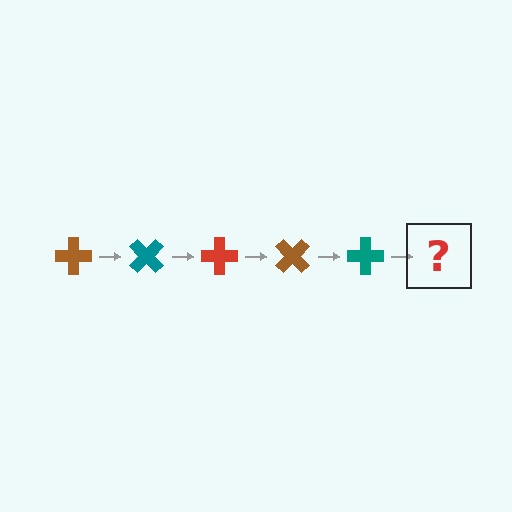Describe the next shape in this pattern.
It should be a red cross, rotated 225 degrees from the start.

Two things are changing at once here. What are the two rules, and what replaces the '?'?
The two rules are that it rotates 45 degrees each step and the color cycles through brown, teal, and red. The '?' should be a red cross, rotated 225 degrees from the start.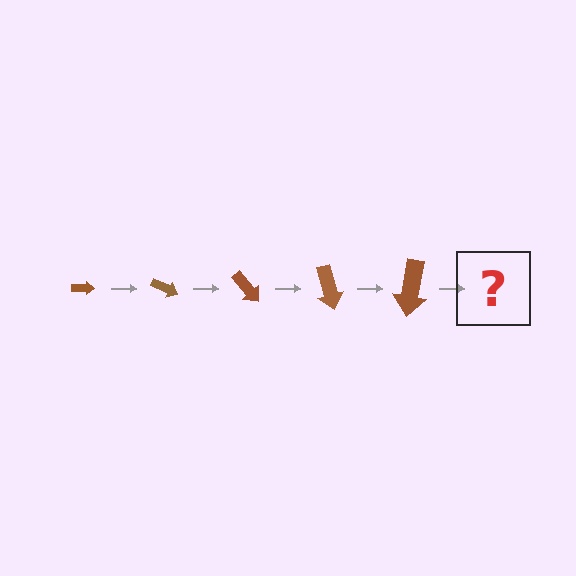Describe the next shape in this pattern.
It should be an arrow, larger than the previous one and rotated 125 degrees from the start.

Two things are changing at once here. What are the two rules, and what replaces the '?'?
The two rules are that the arrow grows larger each step and it rotates 25 degrees each step. The '?' should be an arrow, larger than the previous one and rotated 125 degrees from the start.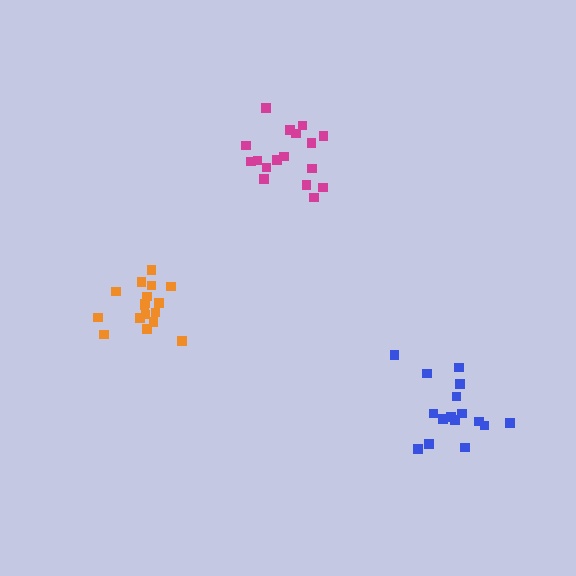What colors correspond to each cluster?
The clusters are colored: blue, orange, magenta.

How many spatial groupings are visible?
There are 3 spatial groupings.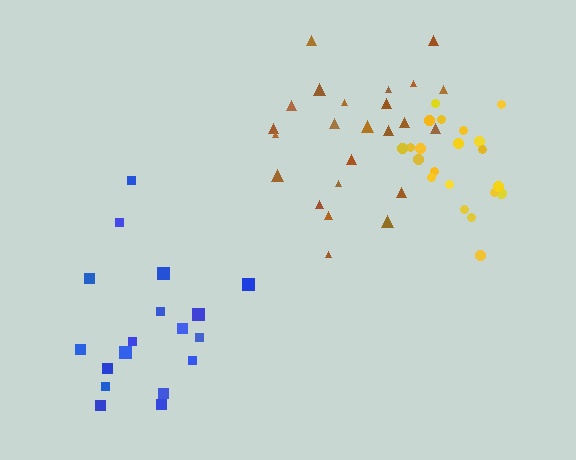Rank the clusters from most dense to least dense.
yellow, blue, brown.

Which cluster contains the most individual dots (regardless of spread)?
Brown (24).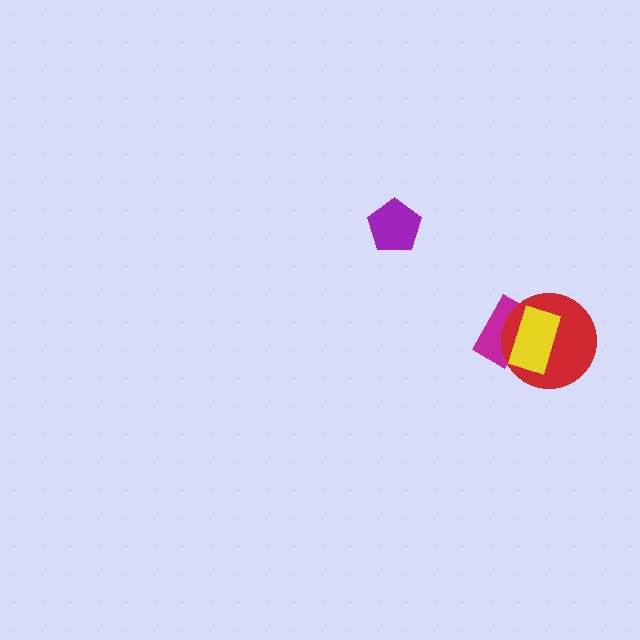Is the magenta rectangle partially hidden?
Yes, it is partially covered by another shape.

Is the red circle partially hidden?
Yes, it is partially covered by another shape.